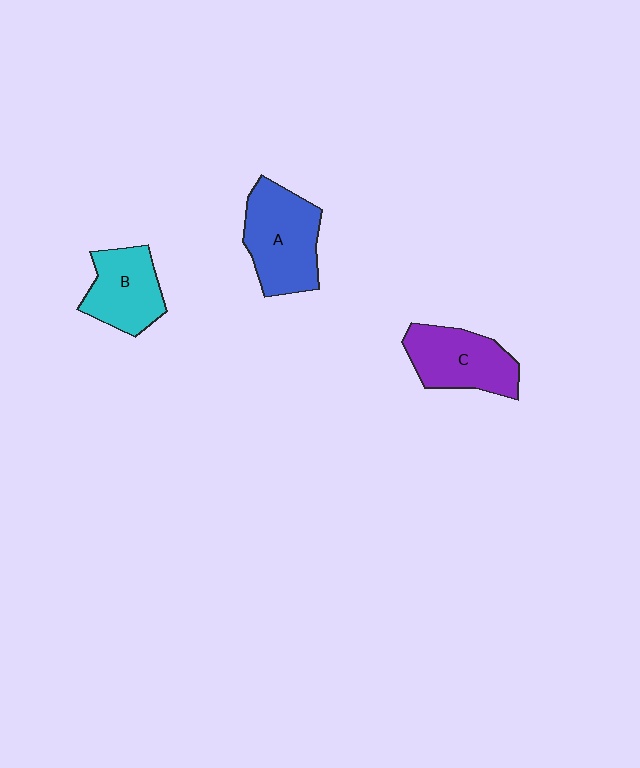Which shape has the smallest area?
Shape B (cyan).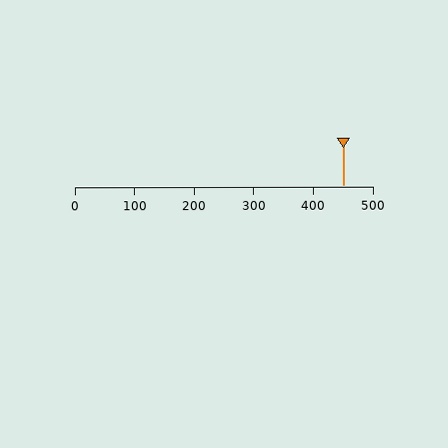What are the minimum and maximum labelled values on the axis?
The axis runs from 0 to 500.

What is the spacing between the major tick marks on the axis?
The major ticks are spaced 100 apart.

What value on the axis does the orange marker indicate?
The marker indicates approximately 450.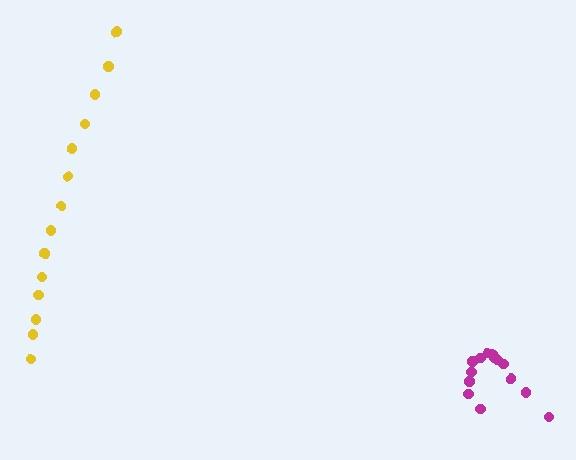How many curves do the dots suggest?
There are 2 distinct paths.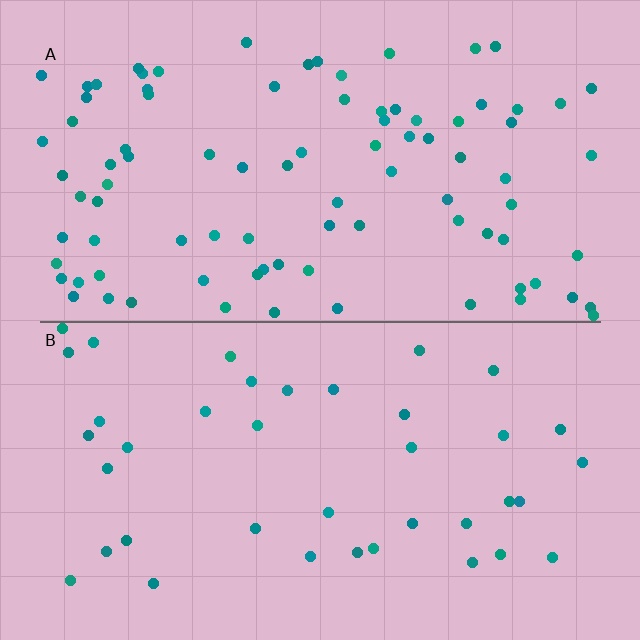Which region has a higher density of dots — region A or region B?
A (the top).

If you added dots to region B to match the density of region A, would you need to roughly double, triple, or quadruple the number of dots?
Approximately double.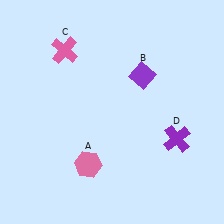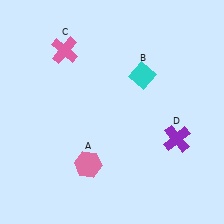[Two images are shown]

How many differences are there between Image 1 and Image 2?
There is 1 difference between the two images.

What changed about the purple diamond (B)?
In Image 1, B is purple. In Image 2, it changed to cyan.